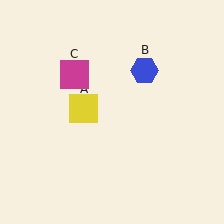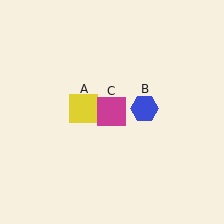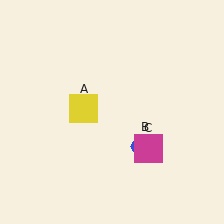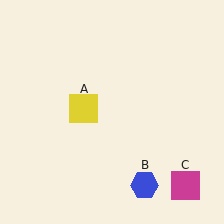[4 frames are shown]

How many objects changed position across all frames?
2 objects changed position: blue hexagon (object B), magenta square (object C).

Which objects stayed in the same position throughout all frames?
Yellow square (object A) remained stationary.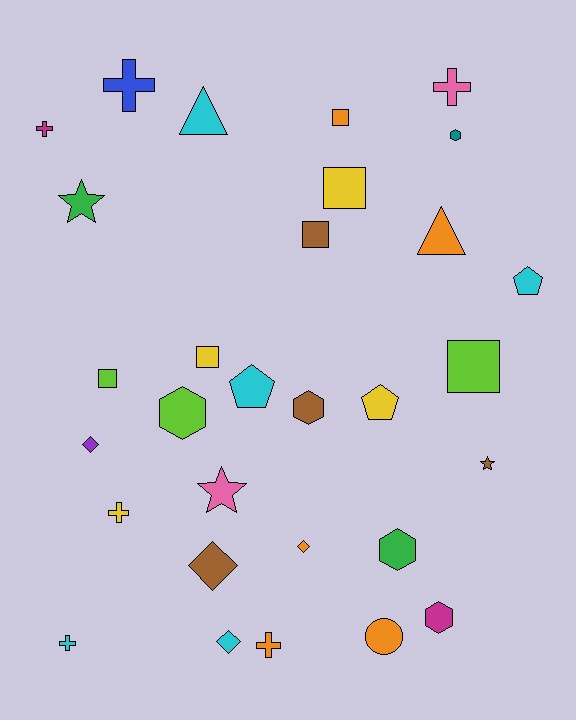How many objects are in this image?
There are 30 objects.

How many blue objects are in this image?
There is 1 blue object.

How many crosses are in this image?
There are 6 crosses.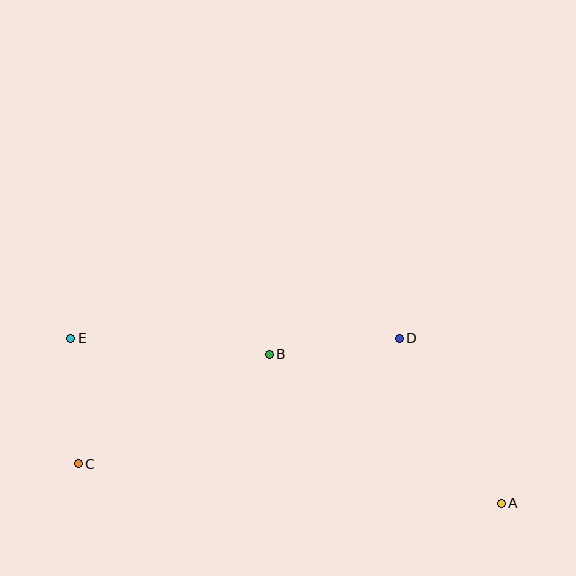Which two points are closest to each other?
Points C and E are closest to each other.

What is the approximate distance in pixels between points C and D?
The distance between C and D is approximately 345 pixels.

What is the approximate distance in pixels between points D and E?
The distance between D and E is approximately 329 pixels.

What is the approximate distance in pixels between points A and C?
The distance between A and C is approximately 425 pixels.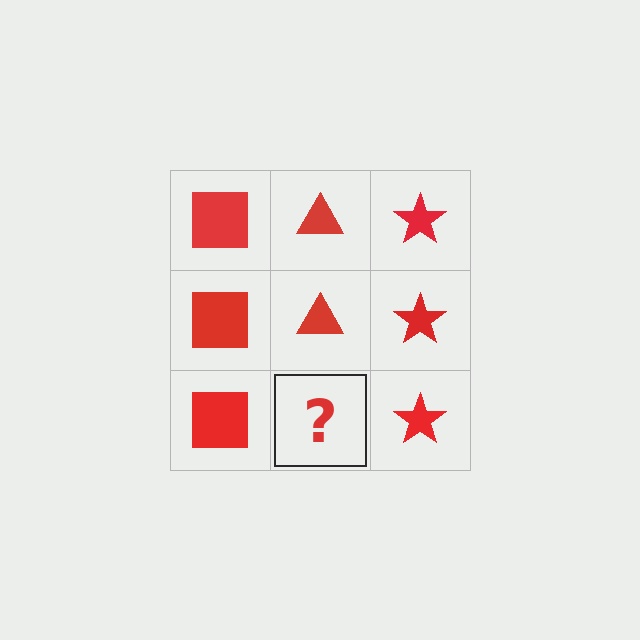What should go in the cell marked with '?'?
The missing cell should contain a red triangle.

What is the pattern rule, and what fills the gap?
The rule is that each column has a consistent shape. The gap should be filled with a red triangle.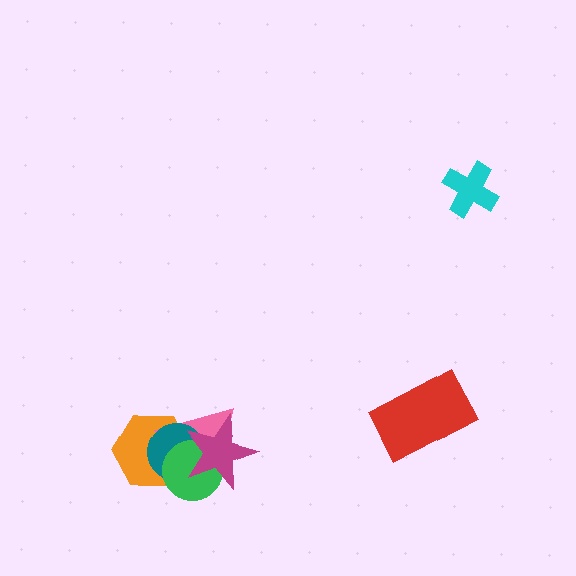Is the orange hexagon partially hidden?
Yes, it is partially covered by another shape.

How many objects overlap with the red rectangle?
0 objects overlap with the red rectangle.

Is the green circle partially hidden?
Yes, it is partially covered by another shape.